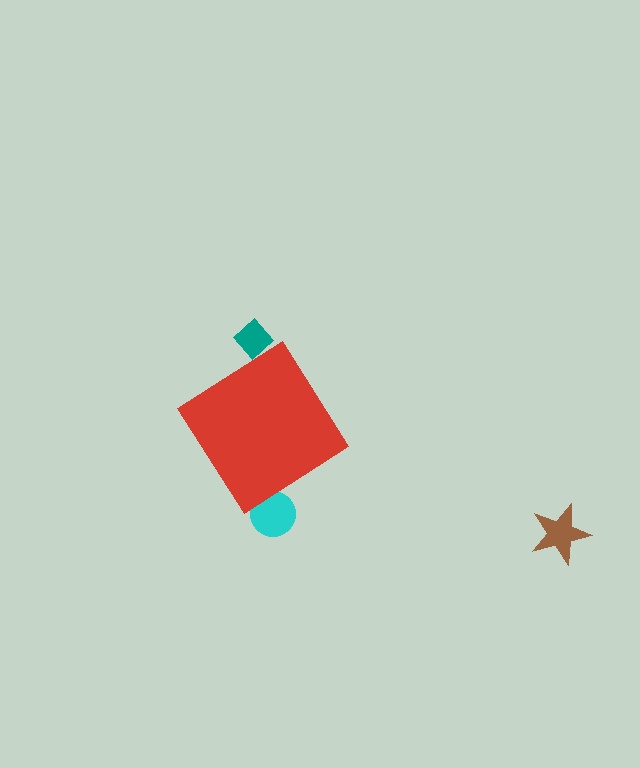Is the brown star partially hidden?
No, the brown star is fully visible.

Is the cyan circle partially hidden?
Yes, the cyan circle is partially hidden behind the red diamond.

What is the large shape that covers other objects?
A red diamond.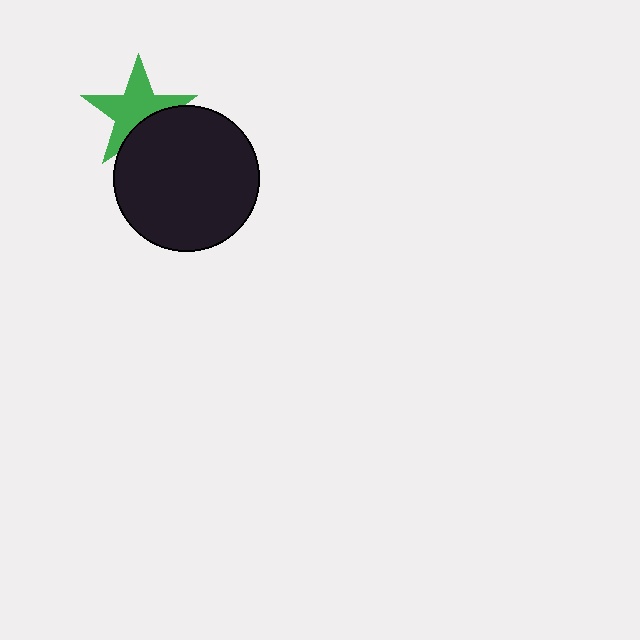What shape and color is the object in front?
The object in front is a black circle.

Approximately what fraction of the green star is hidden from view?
Roughly 31% of the green star is hidden behind the black circle.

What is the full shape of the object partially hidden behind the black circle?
The partially hidden object is a green star.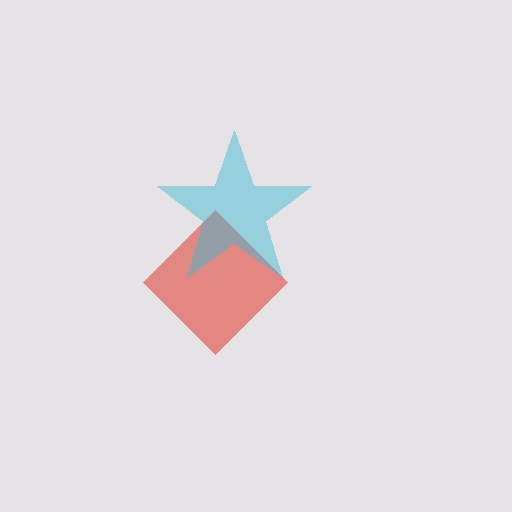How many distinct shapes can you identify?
There are 2 distinct shapes: a red diamond, a cyan star.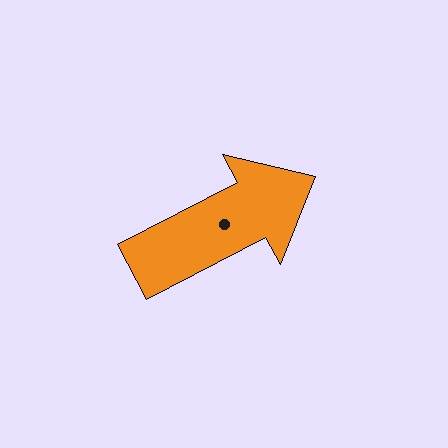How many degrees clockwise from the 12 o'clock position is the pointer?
Approximately 62 degrees.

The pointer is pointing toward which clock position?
Roughly 2 o'clock.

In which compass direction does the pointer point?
Northeast.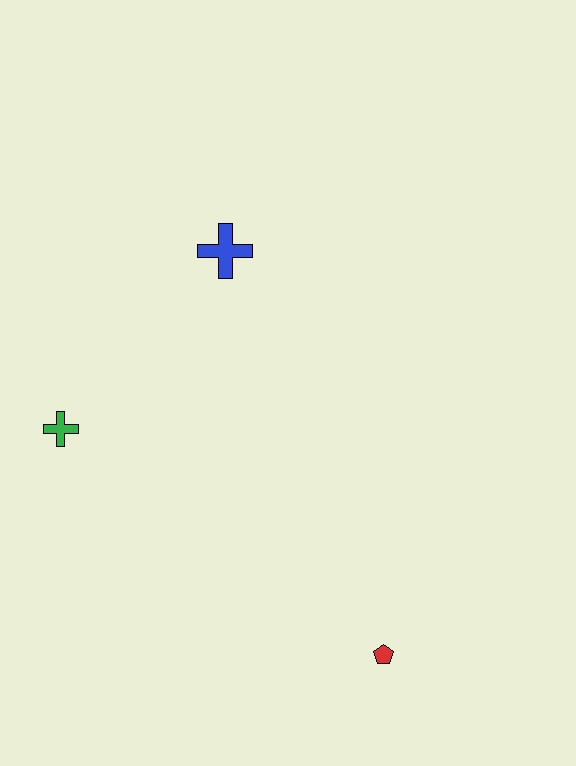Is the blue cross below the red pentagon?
No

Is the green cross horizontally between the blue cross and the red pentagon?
No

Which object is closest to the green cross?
The blue cross is closest to the green cross.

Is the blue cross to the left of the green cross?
No